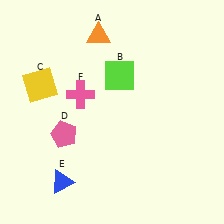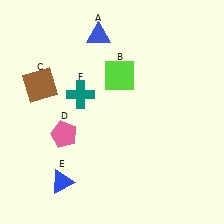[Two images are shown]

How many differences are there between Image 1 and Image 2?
There are 3 differences between the two images.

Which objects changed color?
A changed from orange to blue. C changed from yellow to brown. F changed from pink to teal.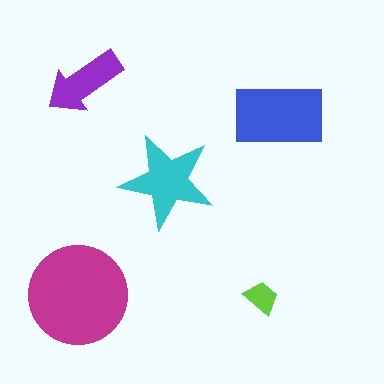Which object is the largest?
The magenta circle.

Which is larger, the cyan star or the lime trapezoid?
The cyan star.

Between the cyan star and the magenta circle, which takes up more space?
The magenta circle.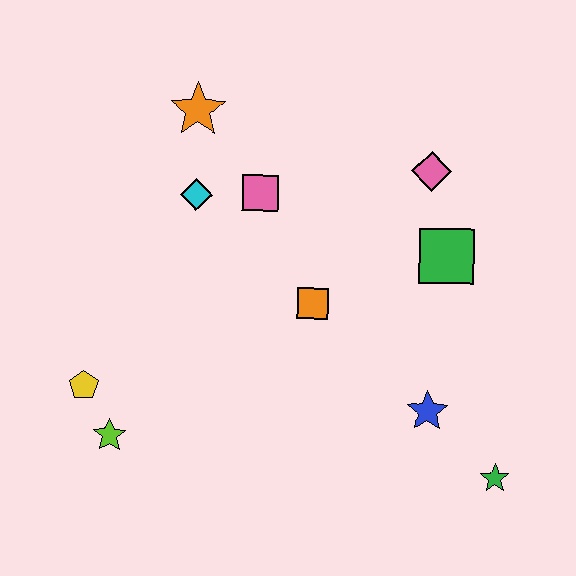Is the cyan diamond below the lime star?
No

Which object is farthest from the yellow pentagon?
The green star is farthest from the yellow pentagon.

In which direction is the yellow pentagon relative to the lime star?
The yellow pentagon is above the lime star.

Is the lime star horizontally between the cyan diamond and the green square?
No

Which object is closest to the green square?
The pink diamond is closest to the green square.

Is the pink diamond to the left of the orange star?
No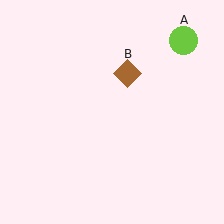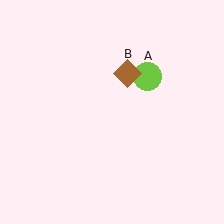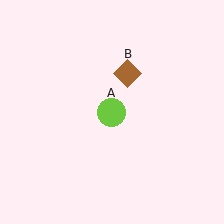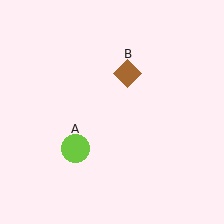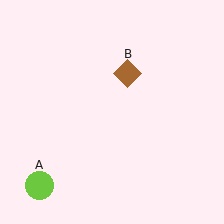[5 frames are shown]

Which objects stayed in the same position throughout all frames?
Brown diamond (object B) remained stationary.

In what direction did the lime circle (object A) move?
The lime circle (object A) moved down and to the left.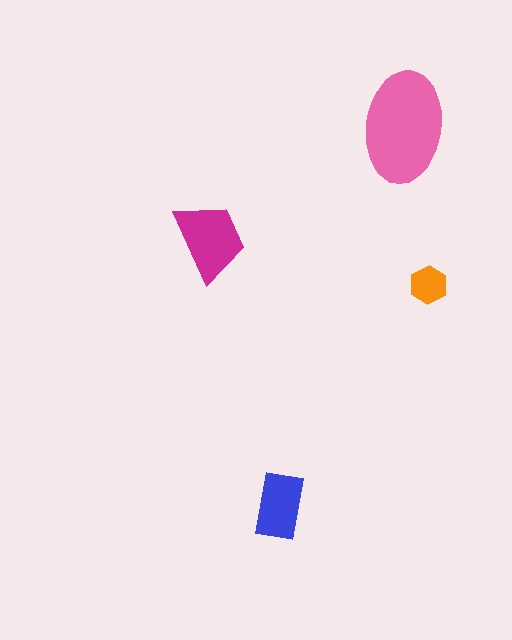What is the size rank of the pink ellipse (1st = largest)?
1st.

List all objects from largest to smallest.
The pink ellipse, the magenta trapezoid, the blue rectangle, the orange hexagon.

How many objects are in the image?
There are 4 objects in the image.